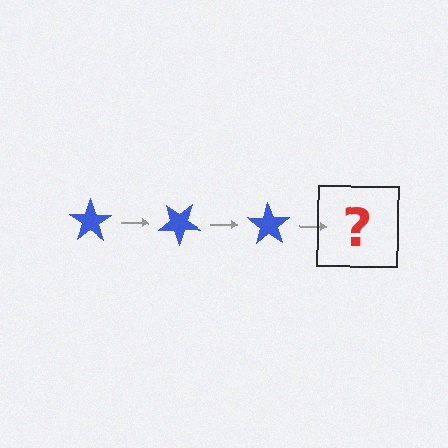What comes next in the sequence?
The next element should be a blue star rotated 105 degrees.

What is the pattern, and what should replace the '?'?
The pattern is that the star rotates 35 degrees each step. The '?' should be a blue star rotated 105 degrees.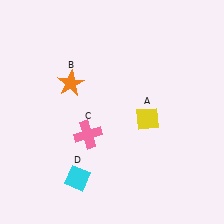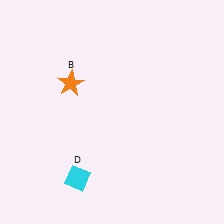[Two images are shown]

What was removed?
The yellow diamond (A), the pink cross (C) were removed in Image 2.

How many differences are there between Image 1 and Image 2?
There are 2 differences between the two images.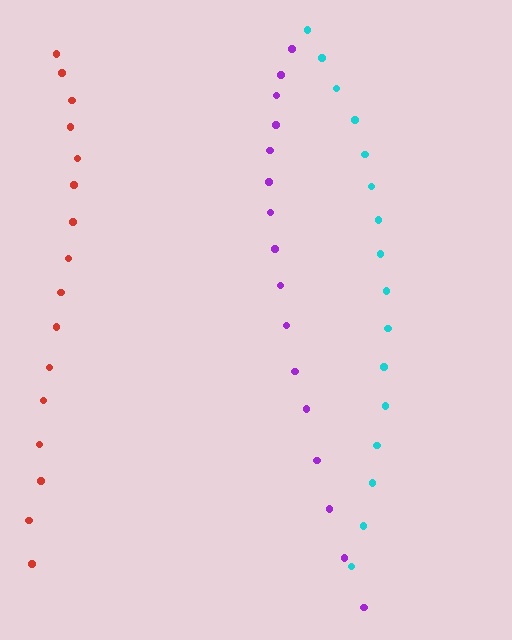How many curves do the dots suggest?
There are 3 distinct paths.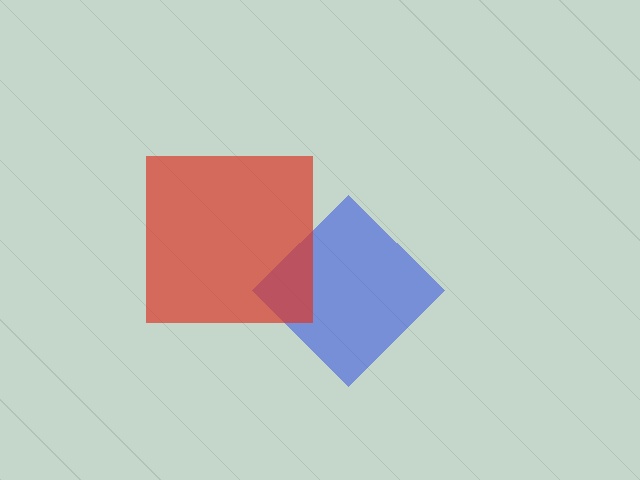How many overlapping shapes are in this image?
There are 2 overlapping shapes in the image.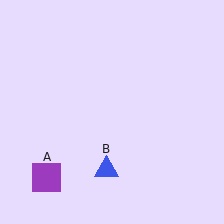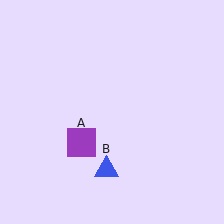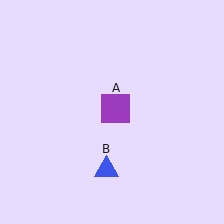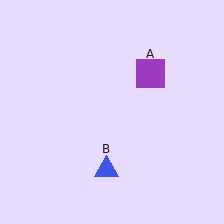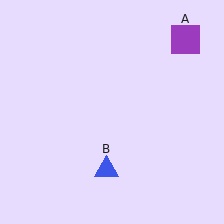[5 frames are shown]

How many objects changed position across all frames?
1 object changed position: purple square (object A).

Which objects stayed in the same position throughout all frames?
Blue triangle (object B) remained stationary.